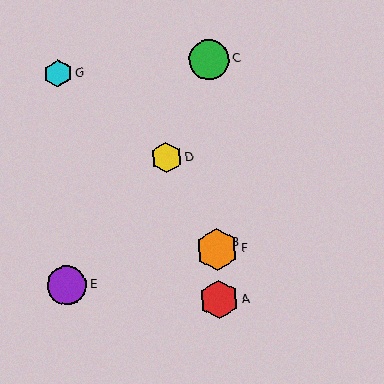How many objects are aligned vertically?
4 objects (A, B, C, F) are aligned vertically.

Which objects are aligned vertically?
Objects A, B, C, F are aligned vertically.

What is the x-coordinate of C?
Object C is at x≈209.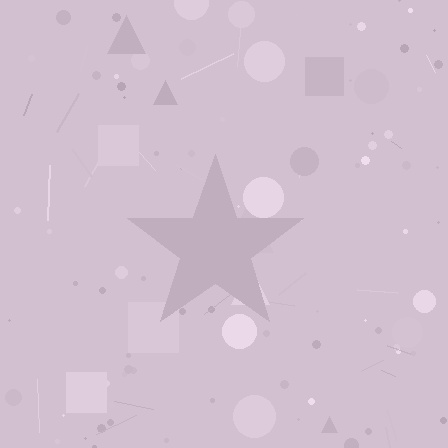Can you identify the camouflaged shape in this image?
The camouflaged shape is a star.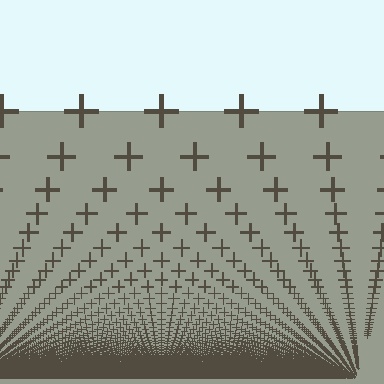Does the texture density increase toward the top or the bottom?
Density increases toward the bottom.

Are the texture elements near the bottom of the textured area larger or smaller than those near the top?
Smaller. The gradient is inverted — elements near the bottom are smaller and denser.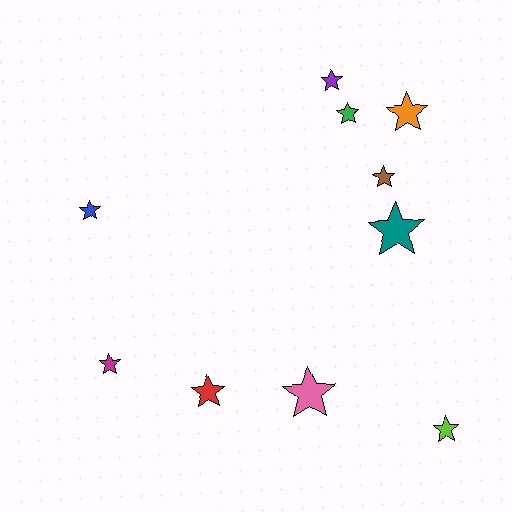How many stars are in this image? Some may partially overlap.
There are 10 stars.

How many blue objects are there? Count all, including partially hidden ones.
There is 1 blue object.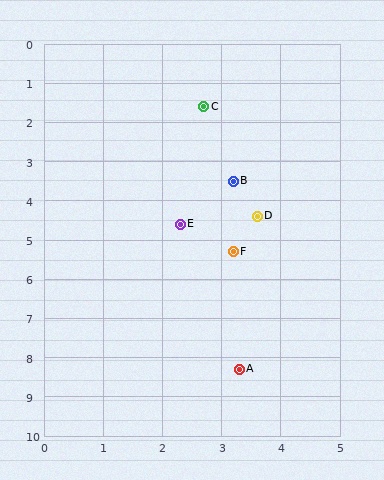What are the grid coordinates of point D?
Point D is at approximately (3.6, 4.4).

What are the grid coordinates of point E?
Point E is at approximately (2.3, 4.6).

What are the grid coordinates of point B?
Point B is at approximately (3.2, 3.5).